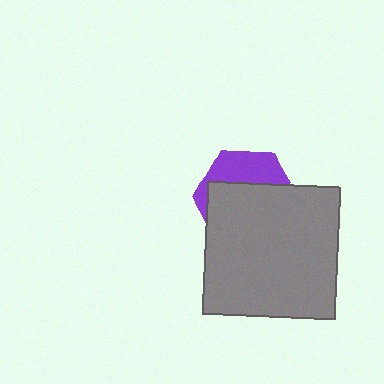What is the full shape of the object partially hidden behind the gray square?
The partially hidden object is a purple hexagon.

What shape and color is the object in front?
The object in front is a gray square.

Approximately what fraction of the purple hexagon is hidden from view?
Roughly 67% of the purple hexagon is hidden behind the gray square.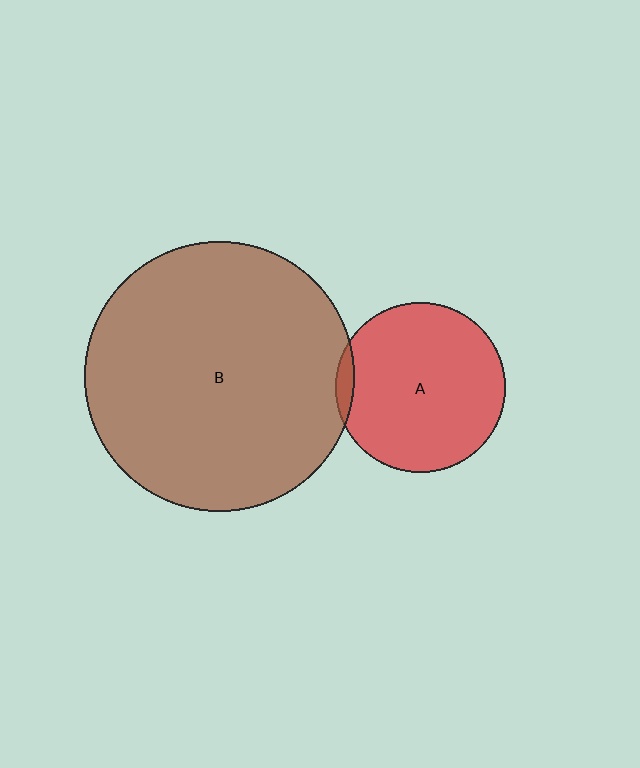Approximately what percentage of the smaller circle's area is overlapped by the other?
Approximately 5%.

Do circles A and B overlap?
Yes.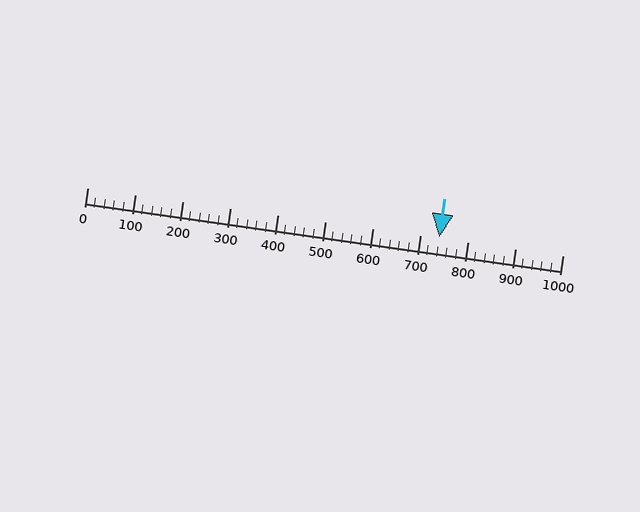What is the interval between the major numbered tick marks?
The major tick marks are spaced 100 units apart.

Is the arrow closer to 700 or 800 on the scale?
The arrow is closer to 700.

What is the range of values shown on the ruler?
The ruler shows values from 0 to 1000.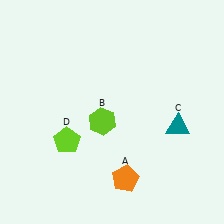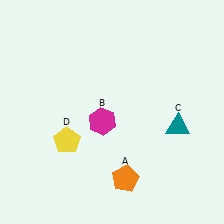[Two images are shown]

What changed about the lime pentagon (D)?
In Image 1, D is lime. In Image 2, it changed to yellow.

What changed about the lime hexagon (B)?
In Image 1, B is lime. In Image 2, it changed to magenta.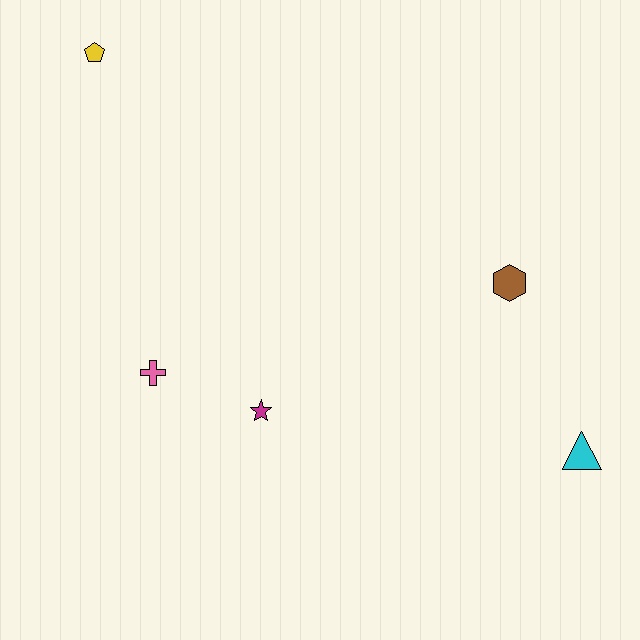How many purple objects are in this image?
There are no purple objects.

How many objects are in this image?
There are 5 objects.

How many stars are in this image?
There is 1 star.